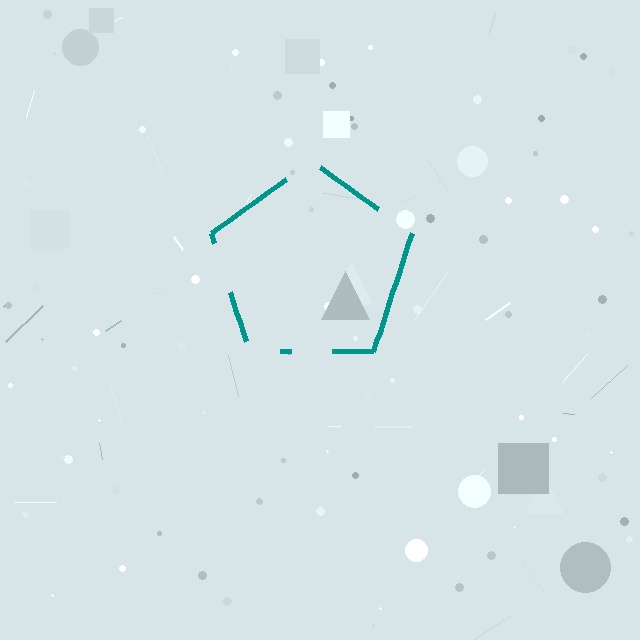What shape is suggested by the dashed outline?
The dashed outline suggests a pentagon.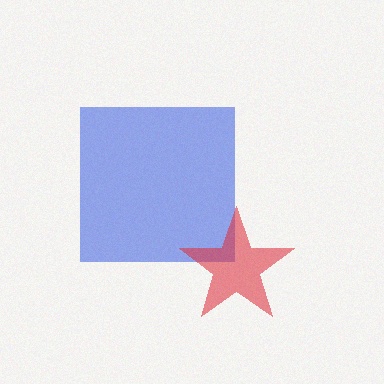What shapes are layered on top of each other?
The layered shapes are: a blue square, a red star.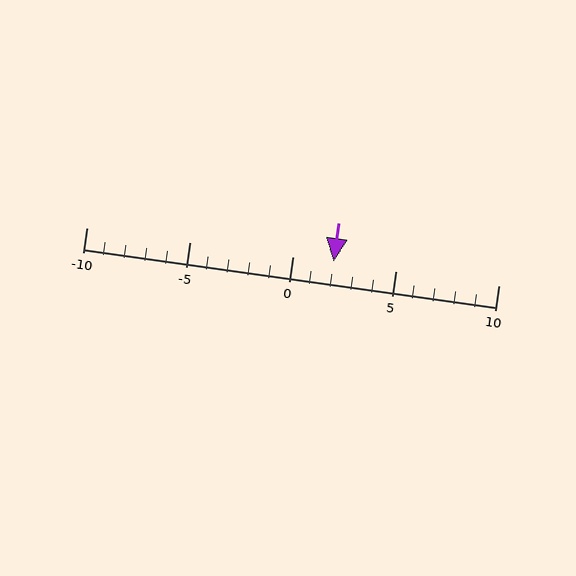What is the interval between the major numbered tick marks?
The major tick marks are spaced 5 units apart.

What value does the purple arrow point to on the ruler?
The purple arrow points to approximately 2.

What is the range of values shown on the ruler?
The ruler shows values from -10 to 10.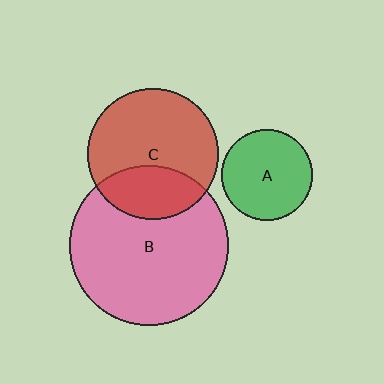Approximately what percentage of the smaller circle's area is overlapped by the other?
Approximately 30%.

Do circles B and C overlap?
Yes.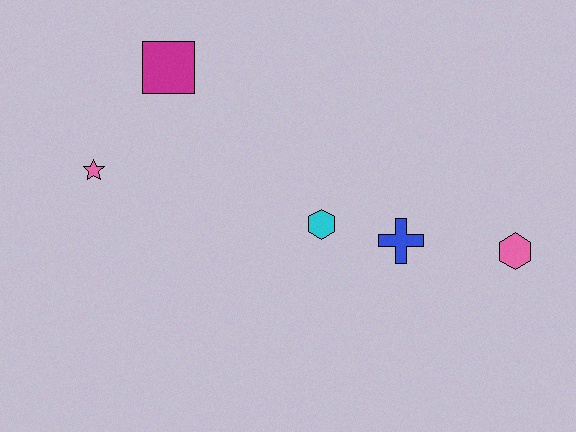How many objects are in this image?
There are 5 objects.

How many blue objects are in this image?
There is 1 blue object.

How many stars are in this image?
There is 1 star.